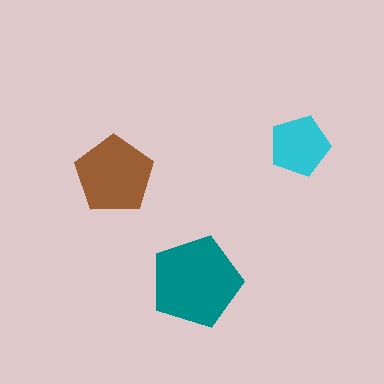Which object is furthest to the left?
The brown pentagon is leftmost.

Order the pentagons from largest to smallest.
the teal one, the brown one, the cyan one.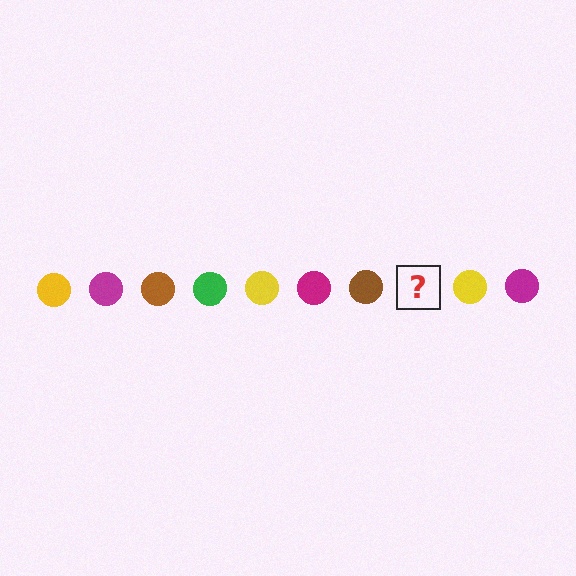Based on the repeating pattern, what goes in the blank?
The blank should be a green circle.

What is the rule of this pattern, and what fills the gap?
The rule is that the pattern cycles through yellow, magenta, brown, green circles. The gap should be filled with a green circle.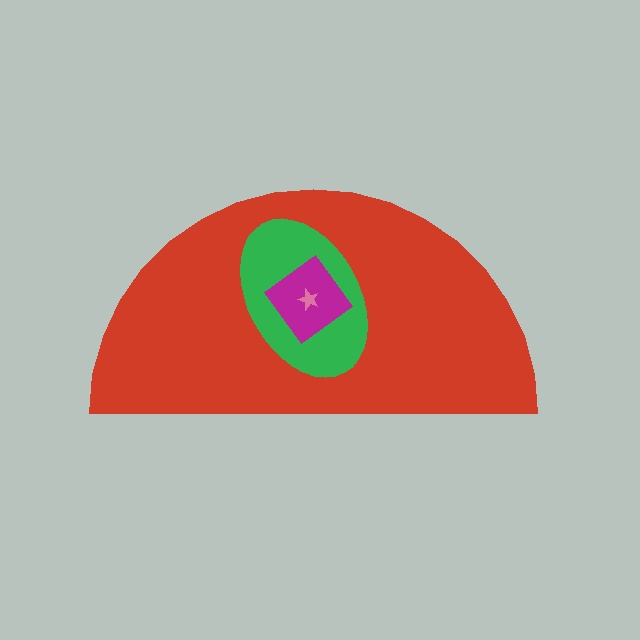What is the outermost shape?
The red semicircle.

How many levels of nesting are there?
4.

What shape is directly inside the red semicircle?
The green ellipse.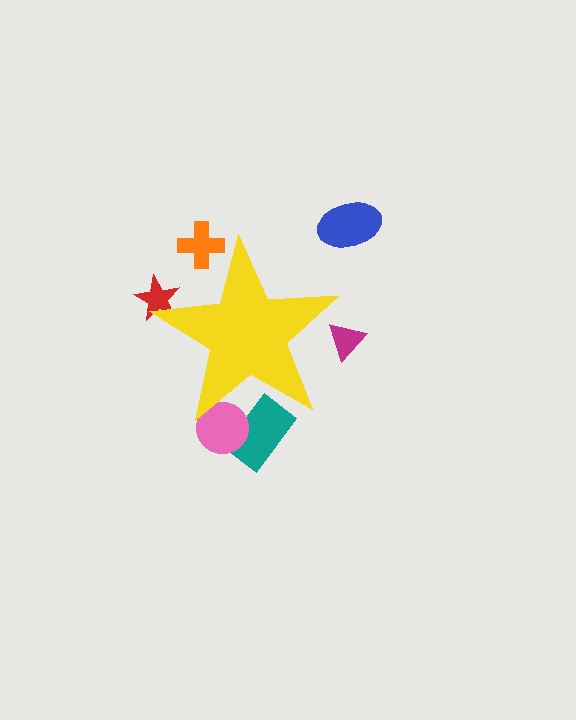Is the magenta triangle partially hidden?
Yes, the magenta triangle is partially hidden behind the yellow star.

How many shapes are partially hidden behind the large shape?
5 shapes are partially hidden.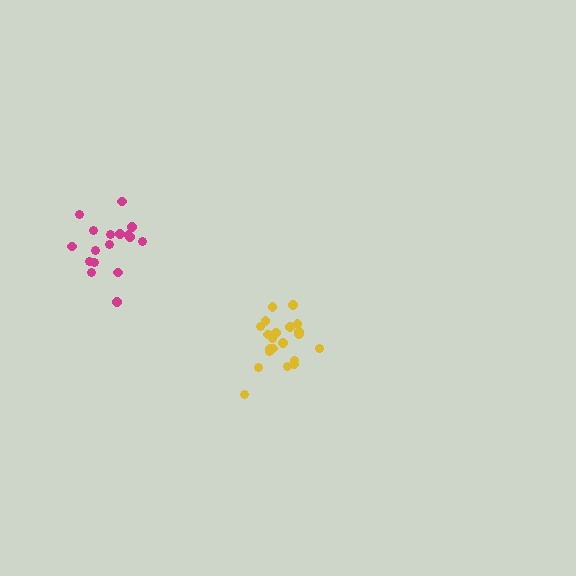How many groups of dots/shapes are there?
There are 2 groups.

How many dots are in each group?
Group 1: 17 dots, Group 2: 21 dots (38 total).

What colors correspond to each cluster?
The clusters are colored: magenta, yellow.